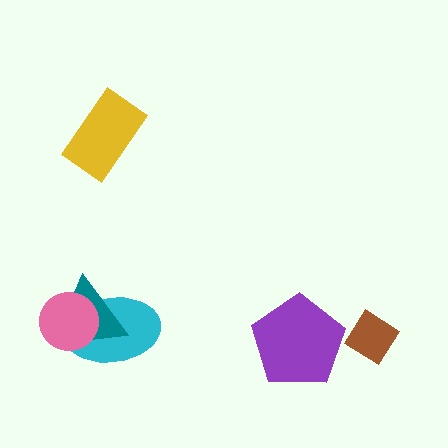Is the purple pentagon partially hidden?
No, no other shape covers it.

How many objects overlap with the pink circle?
2 objects overlap with the pink circle.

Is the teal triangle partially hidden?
Yes, it is partially covered by another shape.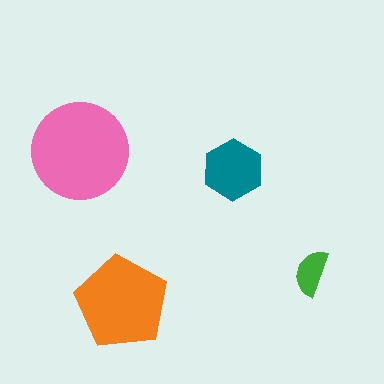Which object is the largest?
The pink circle.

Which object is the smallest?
The green semicircle.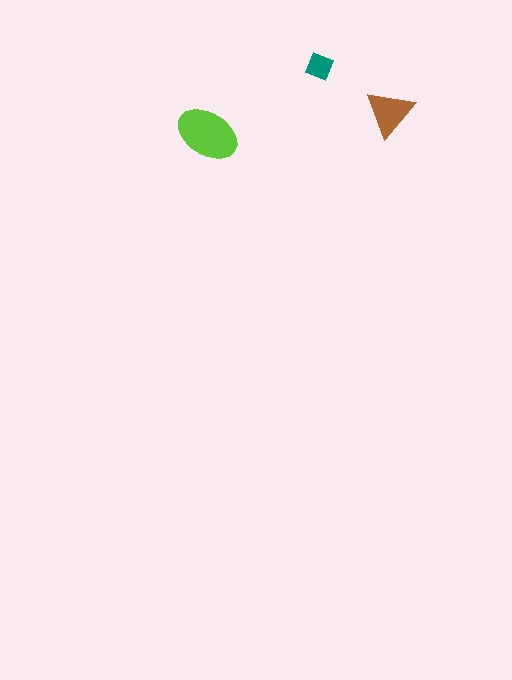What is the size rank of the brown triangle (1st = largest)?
2nd.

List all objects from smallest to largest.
The teal diamond, the brown triangle, the lime ellipse.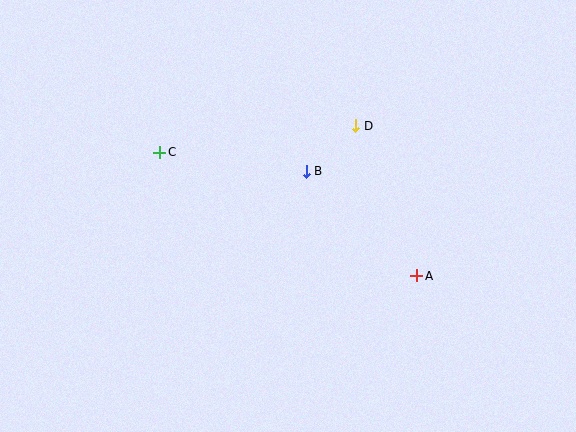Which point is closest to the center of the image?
Point B at (306, 171) is closest to the center.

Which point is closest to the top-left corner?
Point C is closest to the top-left corner.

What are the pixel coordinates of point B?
Point B is at (306, 171).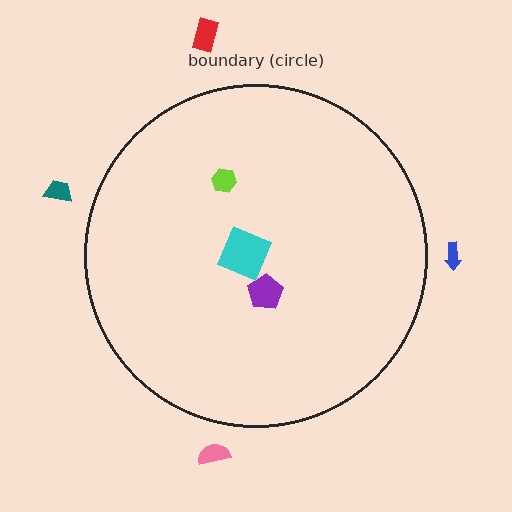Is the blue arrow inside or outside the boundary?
Outside.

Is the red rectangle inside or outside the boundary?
Outside.